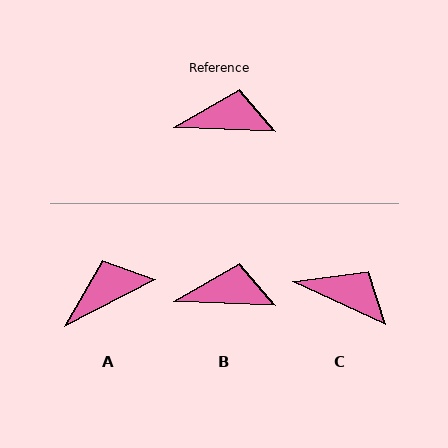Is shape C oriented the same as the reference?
No, it is off by about 23 degrees.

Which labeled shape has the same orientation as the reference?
B.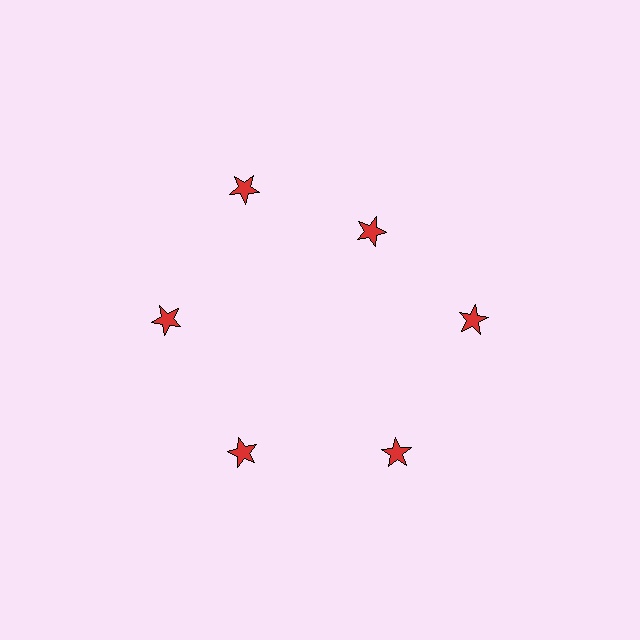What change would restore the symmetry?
The symmetry would be restored by moving it outward, back onto the ring so that all 6 stars sit at equal angles and equal distance from the center.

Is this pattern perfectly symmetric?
No. The 6 red stars are arranged in a ring, but one element near the 1 o'clock position is pulled inward toward the center, breaking the 6-fold rotational symmetry.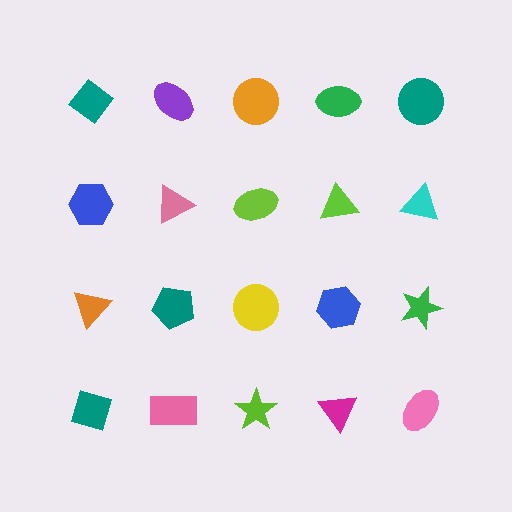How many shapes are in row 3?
5 shapes.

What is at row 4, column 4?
A magenta triangle.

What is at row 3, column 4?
A blue hexagon.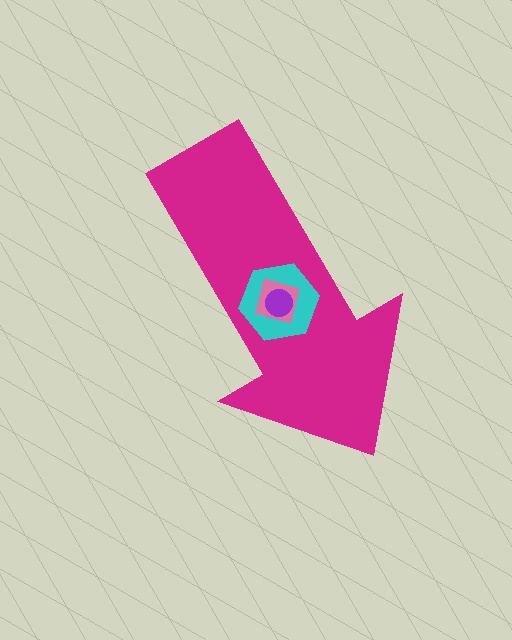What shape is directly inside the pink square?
The purple circle.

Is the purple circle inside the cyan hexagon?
Yes.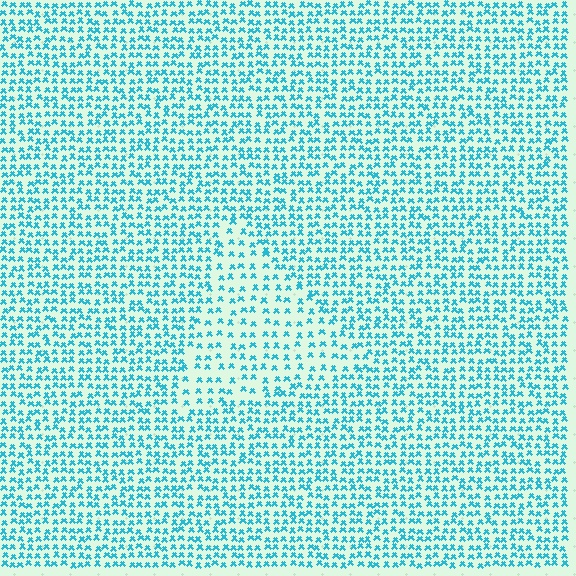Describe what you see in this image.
The image contains small cyan elements arranged at two different densities. A triangle-shaped region is visible where the elements are less densely packed than the surrounding area.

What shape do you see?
I see a triangle.